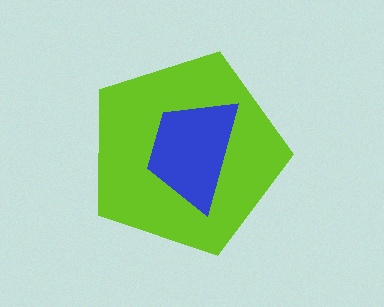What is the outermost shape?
The lime pentagon.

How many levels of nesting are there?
2.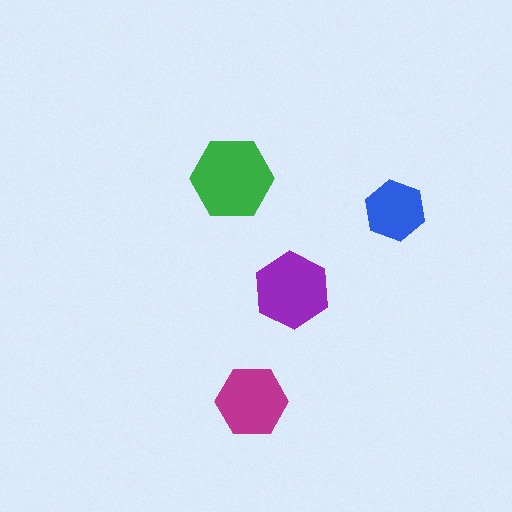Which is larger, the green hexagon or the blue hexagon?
The green one.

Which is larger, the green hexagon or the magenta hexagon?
The green one.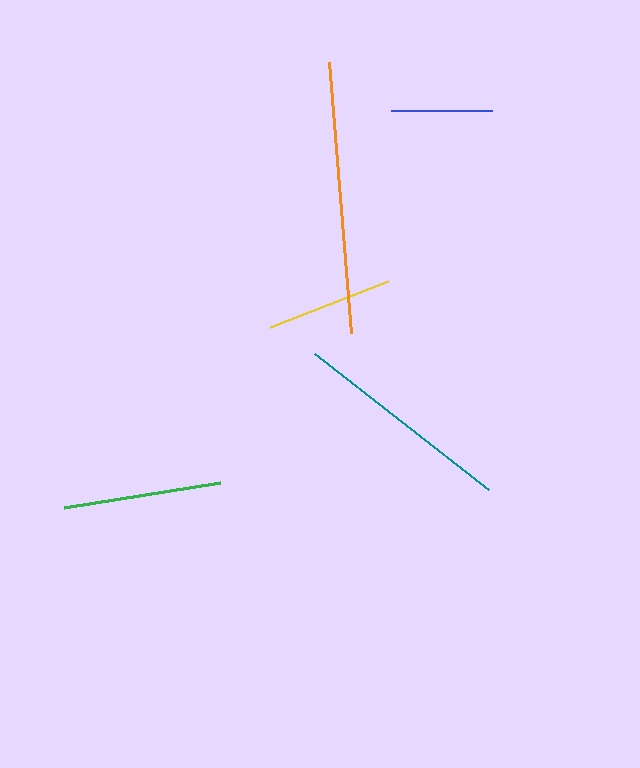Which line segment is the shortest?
The blue line is the shortest at approximately 102 pixels.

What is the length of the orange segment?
The orange segment is approximately 272 pixels long.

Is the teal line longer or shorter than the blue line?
The teal line is longer than the blue line.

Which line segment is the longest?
The orange line is the longest at approximately 272 pixels.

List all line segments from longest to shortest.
From longest to shortest: orange, teal, green, yellow, blue.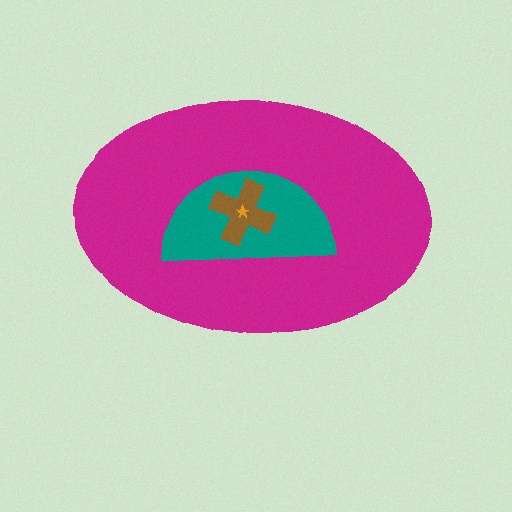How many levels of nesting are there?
4.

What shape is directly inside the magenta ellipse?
The teal semicircle.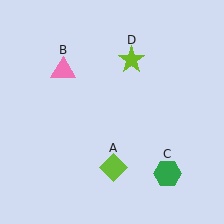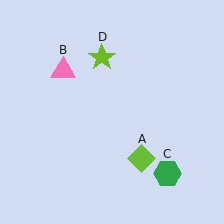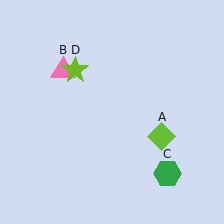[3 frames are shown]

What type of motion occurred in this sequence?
The lime diamond (object A), lime star (object D) rotated counterclockwise around the center of the scene.